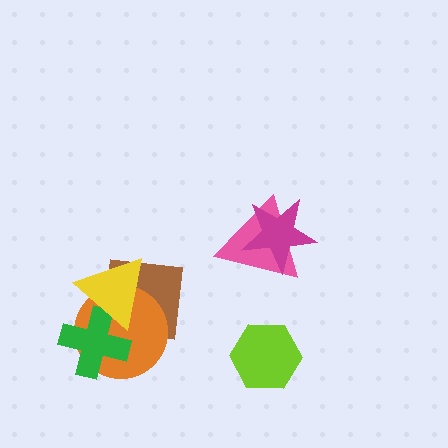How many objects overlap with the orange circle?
3 objects overlap with the orange circle.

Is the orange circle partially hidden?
Yes, it is partially covered by another shape.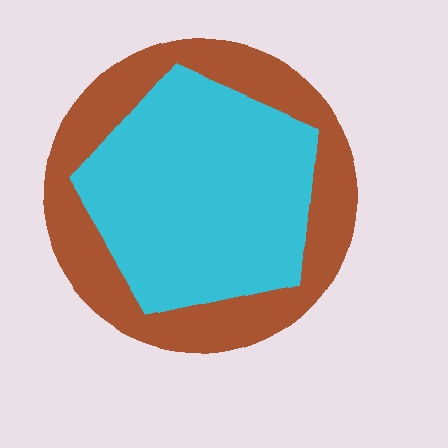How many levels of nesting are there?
2.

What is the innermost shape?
The cyan pentagon.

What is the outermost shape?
The brown circle.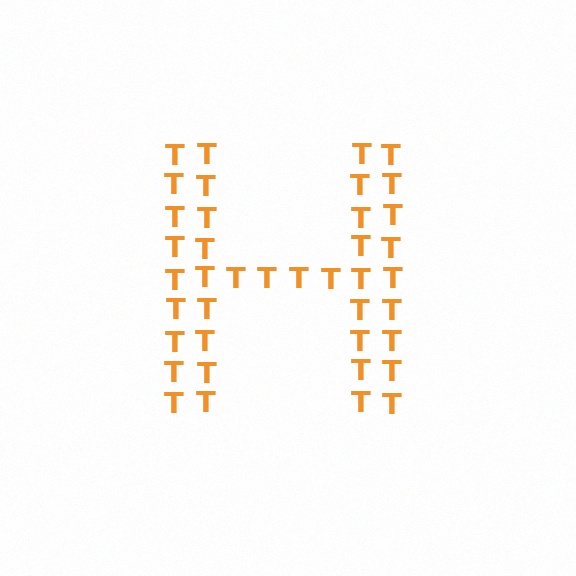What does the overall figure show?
The overall figure shows the letter H.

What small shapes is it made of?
It is made of small letter T's.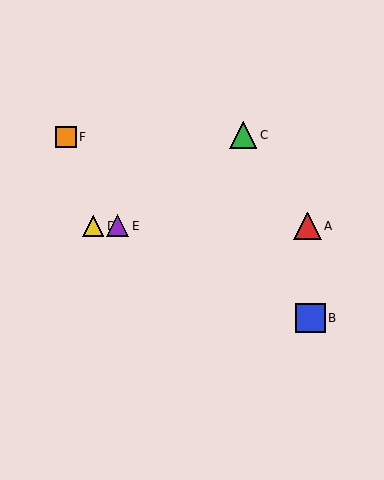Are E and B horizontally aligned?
No, E is at y≈226 and B is at y≈318.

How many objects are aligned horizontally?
3 objects (A, D, E) are aligned horizontally.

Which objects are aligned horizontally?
Objects A, D, E are aligned horizontally.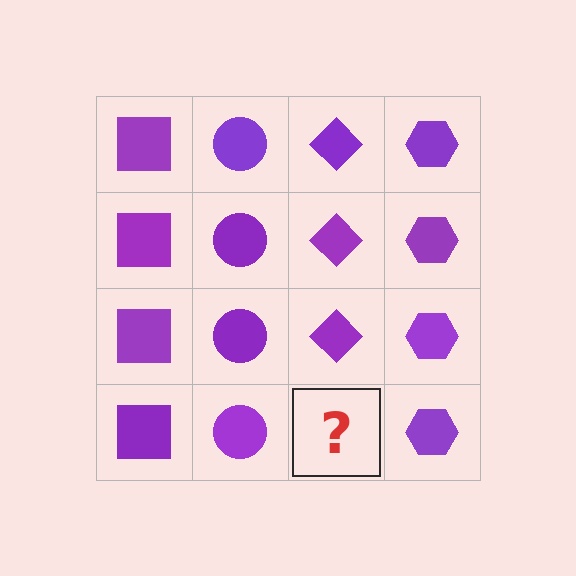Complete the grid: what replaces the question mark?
The question mark should be replaced with a purple diamond.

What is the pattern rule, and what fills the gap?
The rule is that each column has a consistent shape. The gap should be filled with a purple diamond.